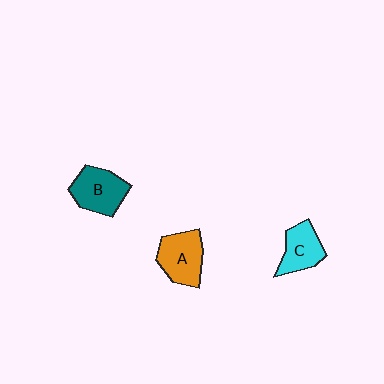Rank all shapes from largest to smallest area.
From largest to smallest: B (teal), A (orange), C (cyan).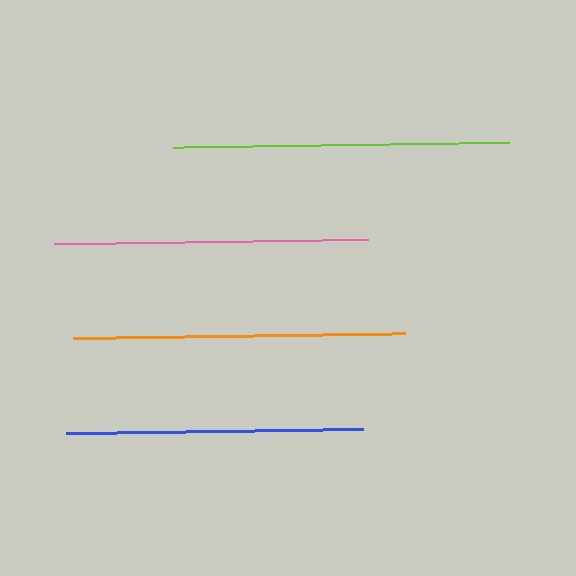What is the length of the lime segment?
The lime segment is approximately 337 pixels long.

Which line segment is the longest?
The lime line is the longest at approximately 337 pixels.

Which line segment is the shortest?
The blue line is the shortest at approximately 297 pixels.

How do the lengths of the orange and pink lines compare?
The orange and pink lines are approximately the same length.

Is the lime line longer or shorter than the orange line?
The lime line is longer than the orange line.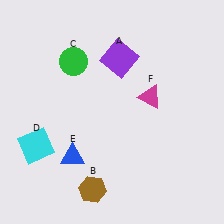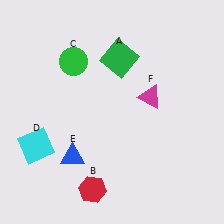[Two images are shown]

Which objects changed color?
A changed from purple to green. B changed from brown to red.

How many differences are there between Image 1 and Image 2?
There are 2 differences between the two images.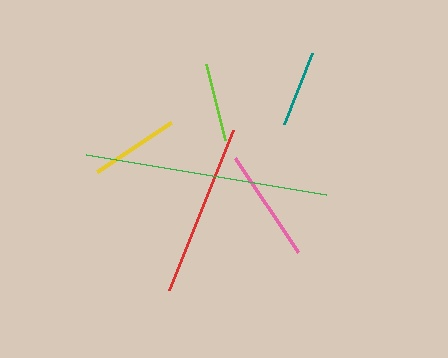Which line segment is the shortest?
The teal line is the shortest at approximately 76 pixels.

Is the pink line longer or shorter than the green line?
The green line is longer than the pink line.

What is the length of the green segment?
The green segment is approximately 244 pixels long.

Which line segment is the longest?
The green line is the longest at approximately 244 pixels.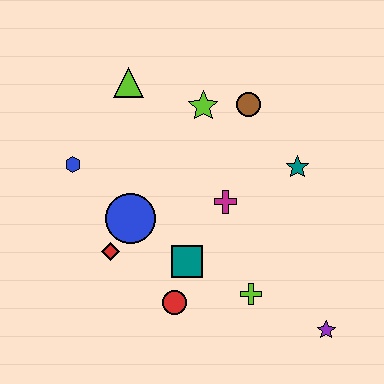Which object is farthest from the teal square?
The lime triangle is farthest from the teal square.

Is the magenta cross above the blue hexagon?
No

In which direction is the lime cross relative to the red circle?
The lime cross is to the right of the red circle.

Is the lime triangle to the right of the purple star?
No